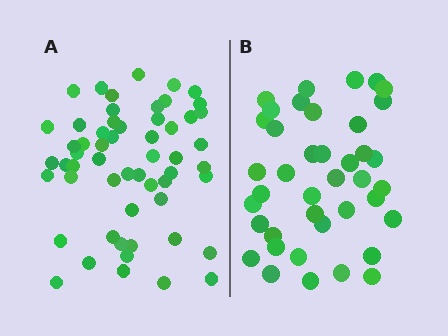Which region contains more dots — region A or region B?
Region A (the left region) has more dots.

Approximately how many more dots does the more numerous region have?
Region A has approximately 15 more dots than region B.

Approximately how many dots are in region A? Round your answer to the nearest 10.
About 60 dots. (The exact count is 56, which rounds to 60.)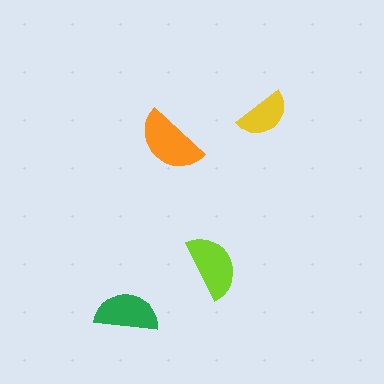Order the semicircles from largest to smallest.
the orange one, the lime one, the green one, the yellow one.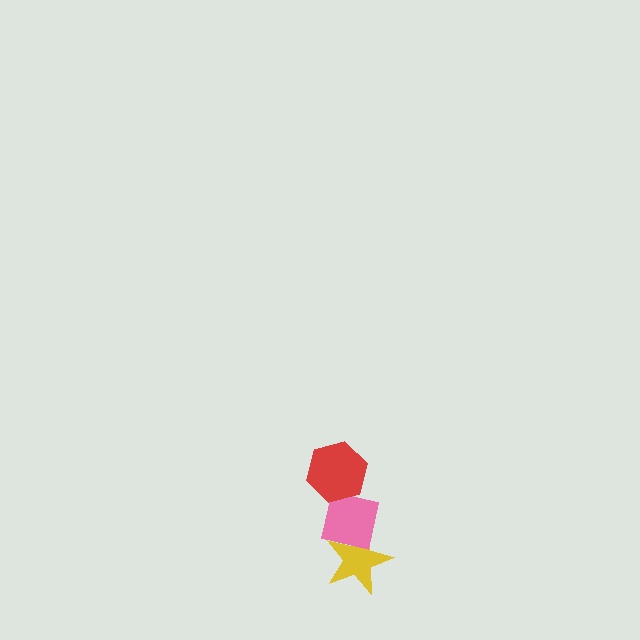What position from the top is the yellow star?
The yellow star is 3rd from the top.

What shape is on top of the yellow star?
The pink square is on top of the yellow star.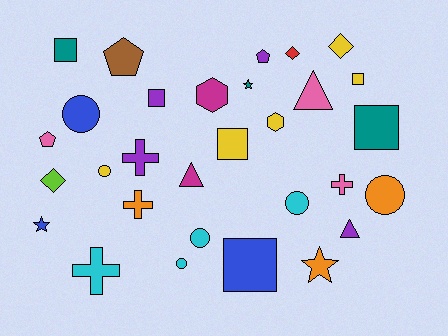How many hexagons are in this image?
There are 2 hexagons.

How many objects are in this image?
There are 30 objects.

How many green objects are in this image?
There are no green objects.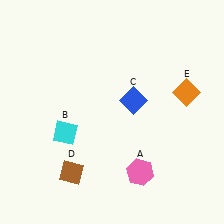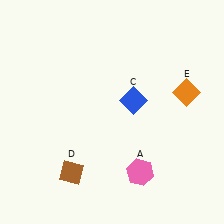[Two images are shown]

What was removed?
The cyan diamond (B) was removed in Image 2.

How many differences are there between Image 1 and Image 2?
There is 1 difference between the two images.